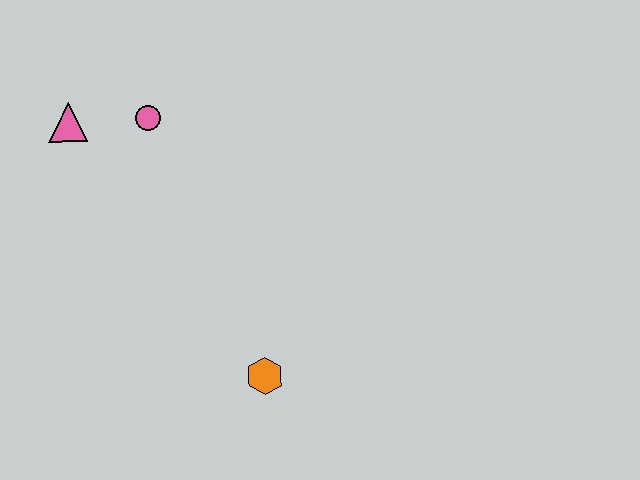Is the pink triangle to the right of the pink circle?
No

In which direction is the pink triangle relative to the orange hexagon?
The pink triangle is above the orange hexagon.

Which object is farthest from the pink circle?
The orange hexagon is farthest from the pink circle.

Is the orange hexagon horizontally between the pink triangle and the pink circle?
No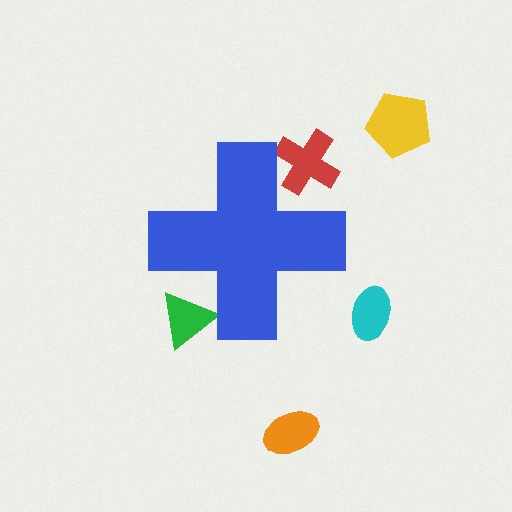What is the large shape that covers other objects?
A blue cross.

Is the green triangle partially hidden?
Yes, the green triangle is partially hidden behind the blue cross.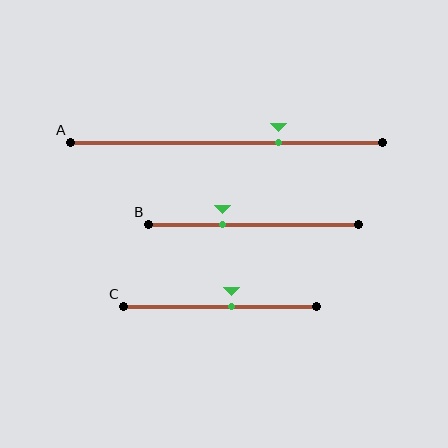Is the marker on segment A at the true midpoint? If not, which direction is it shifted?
No, the marker on segment A is shifted to the right by about 17% of the segment length.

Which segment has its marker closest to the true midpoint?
Segment C has its marker closest to the true midpoint.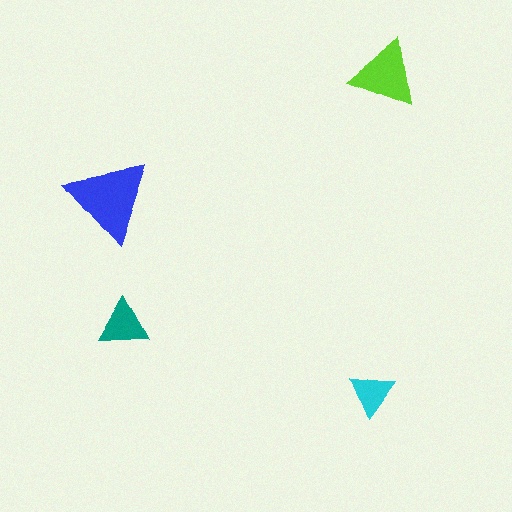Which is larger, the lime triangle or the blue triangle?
The blue one.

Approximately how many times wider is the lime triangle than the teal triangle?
About 1.5 times wider.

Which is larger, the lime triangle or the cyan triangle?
The lime one.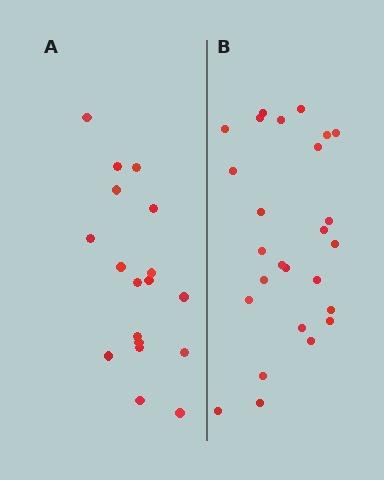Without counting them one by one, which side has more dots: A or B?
Region B (the right region) has more dots.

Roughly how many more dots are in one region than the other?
Region B has roughly 8 or so more dots than region A.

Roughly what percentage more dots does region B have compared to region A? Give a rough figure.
About 45% more.